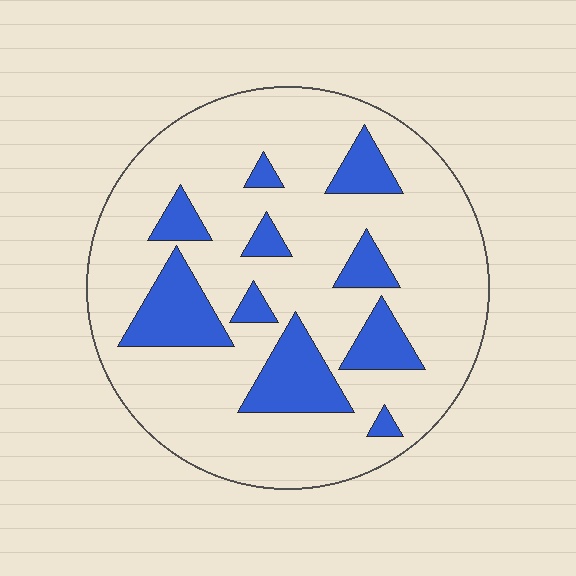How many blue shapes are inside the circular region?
10.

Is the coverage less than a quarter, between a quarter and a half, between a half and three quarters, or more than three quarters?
Less than a quarter.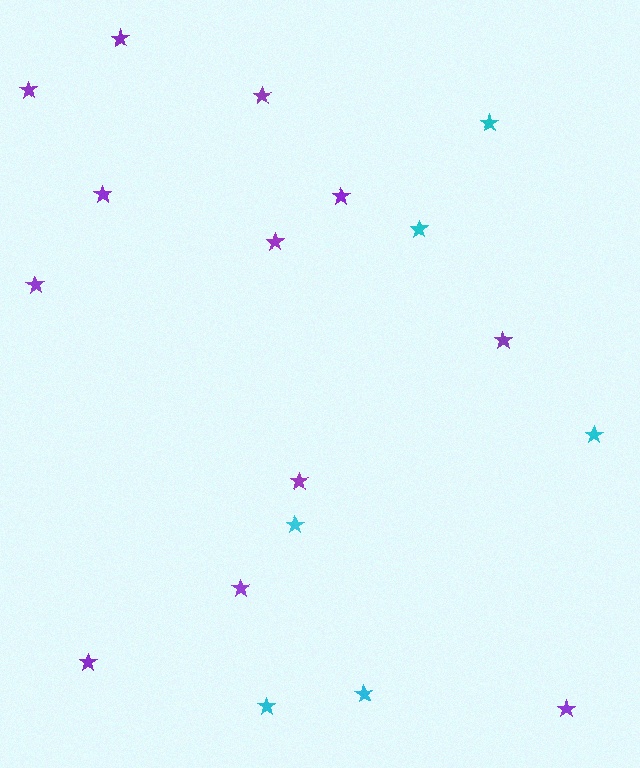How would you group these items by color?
There are 2 groups: one group of cyan stars (6) and one group of purple stars (12).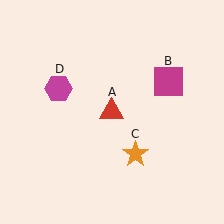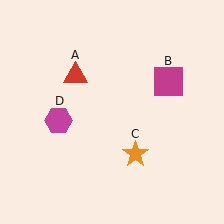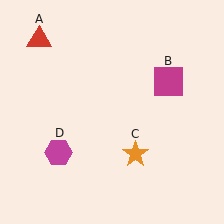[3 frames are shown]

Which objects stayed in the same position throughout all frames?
Magenta square (object B) and orange star (object C) remained stationary.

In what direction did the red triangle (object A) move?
The red triangle (object A) moved up and to the left.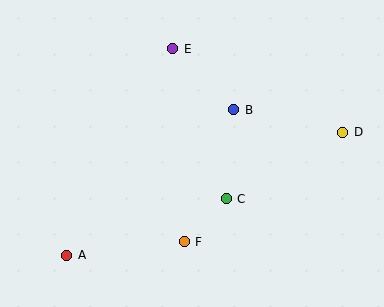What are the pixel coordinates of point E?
Point E is at (173, 49).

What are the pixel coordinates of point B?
Point B is at (234, 110).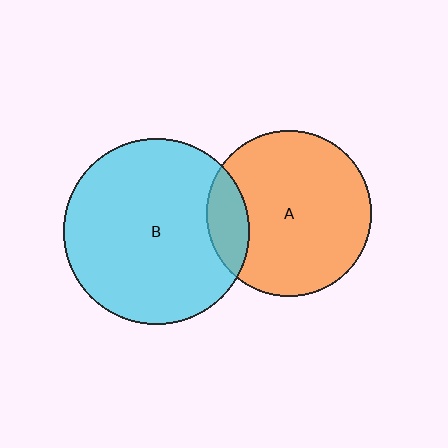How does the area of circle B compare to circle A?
Approximately 1.3 times.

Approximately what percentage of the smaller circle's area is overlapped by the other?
Approximately 15%.